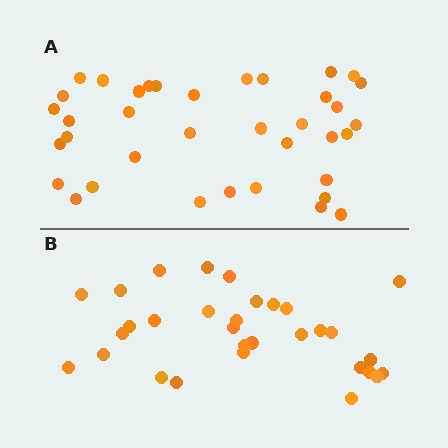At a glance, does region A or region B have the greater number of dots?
Region A (the top region) has more dots.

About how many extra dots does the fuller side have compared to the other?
Region A has about 6 more dots than region B.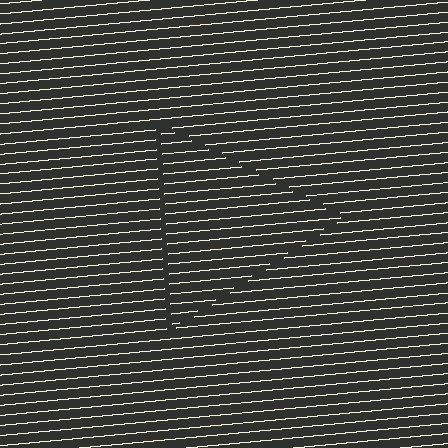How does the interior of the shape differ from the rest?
The interior of the shape contains the same grating, shifted by half a period — the contour is defined by the phase discontinuity where line-ends from the inner and outer gratings abut.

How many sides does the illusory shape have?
3 sides — the line-ends trace a triangle.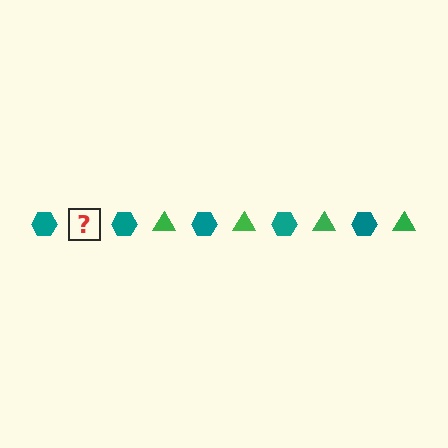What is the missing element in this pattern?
The missing element is a green triangle.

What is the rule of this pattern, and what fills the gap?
The rule is that the pattern alternates between teal hexagon and green triangle. The gap should be filled with a green triangle.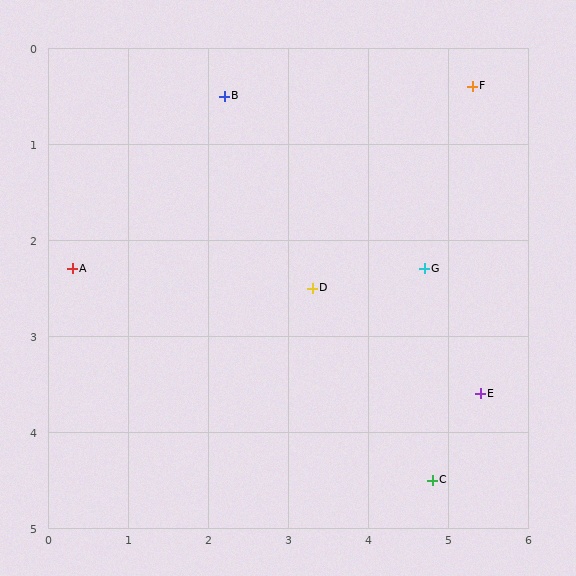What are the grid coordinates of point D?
Point D is at approximately (3.3, 2.5).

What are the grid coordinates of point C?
Point C is at approximately (4.8, 4.5).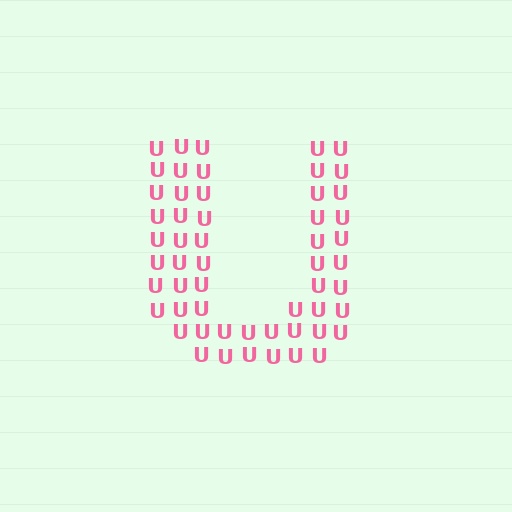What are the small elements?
The small elements are letter U's.